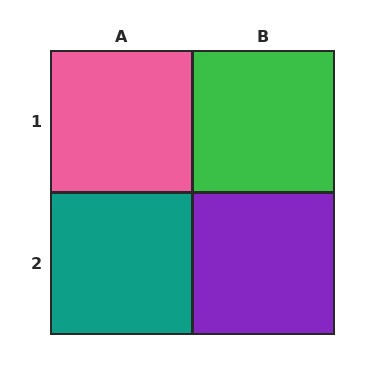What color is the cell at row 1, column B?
Green.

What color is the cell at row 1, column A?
Pink.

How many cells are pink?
1 cell is pink.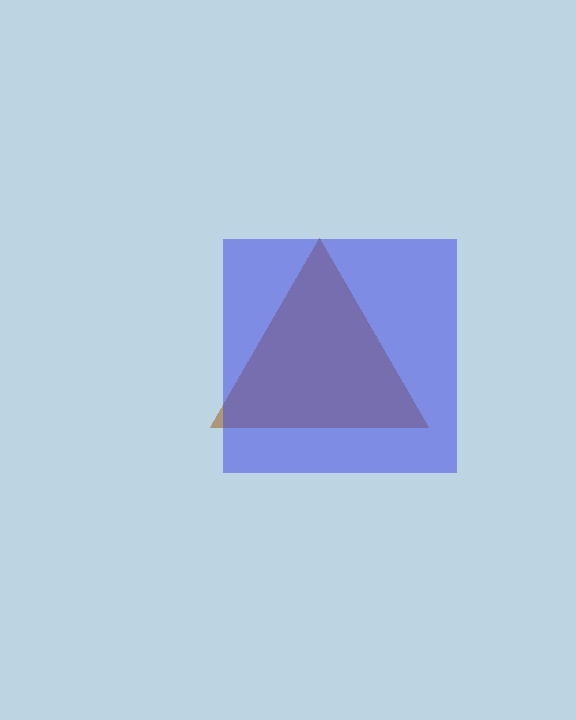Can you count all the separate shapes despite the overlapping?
Yes, there are 2 separate shapes.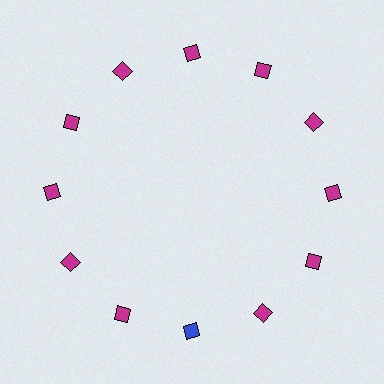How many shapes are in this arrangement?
There are 12 shapes arranged in a ring pattern.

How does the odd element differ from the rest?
It has a different color: blue instead of magenta.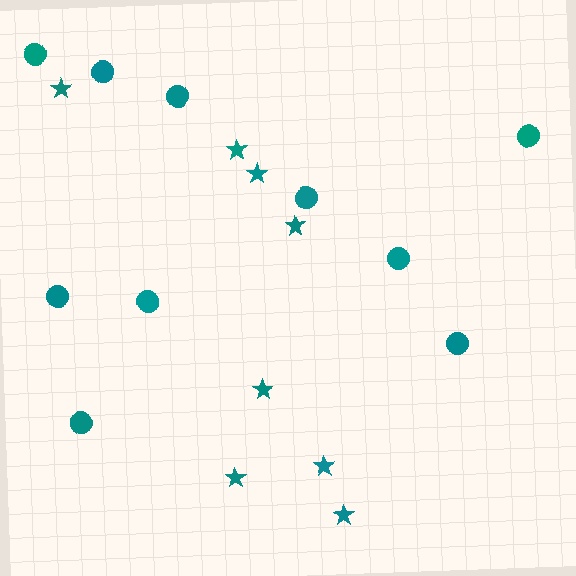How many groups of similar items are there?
There are 2 groups: one group of circles (10) and one group of stars (8).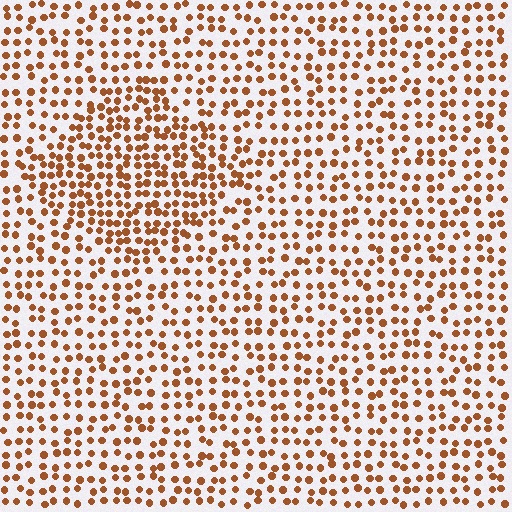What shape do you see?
I see a diamond.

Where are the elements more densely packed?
The elements are more densely packed inside the diamond boundary.